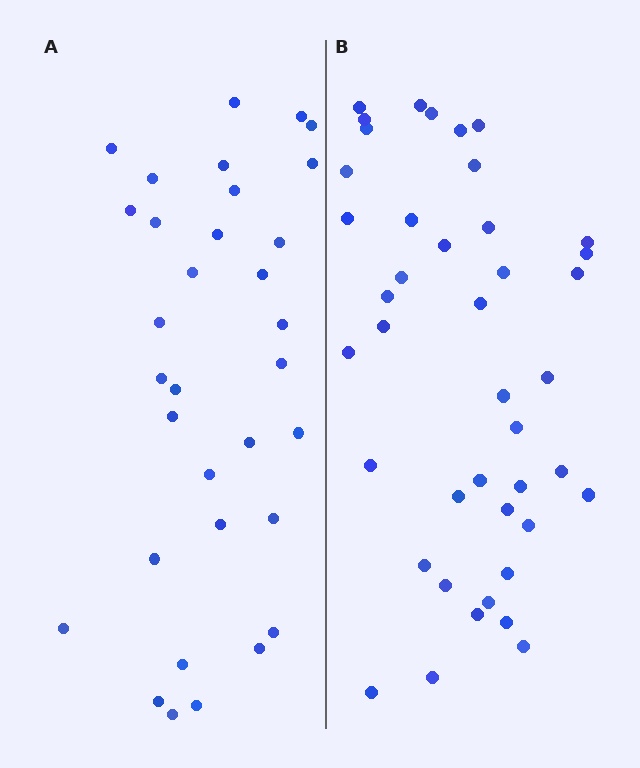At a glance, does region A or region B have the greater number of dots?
Region B (the right region) has more dots.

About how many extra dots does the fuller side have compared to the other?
Region B has roughly 8 or so more dots than region A.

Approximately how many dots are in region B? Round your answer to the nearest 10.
About 40 dots. (The exact count is 42, which rounds to 40.)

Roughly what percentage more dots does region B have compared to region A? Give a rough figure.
About 25% more.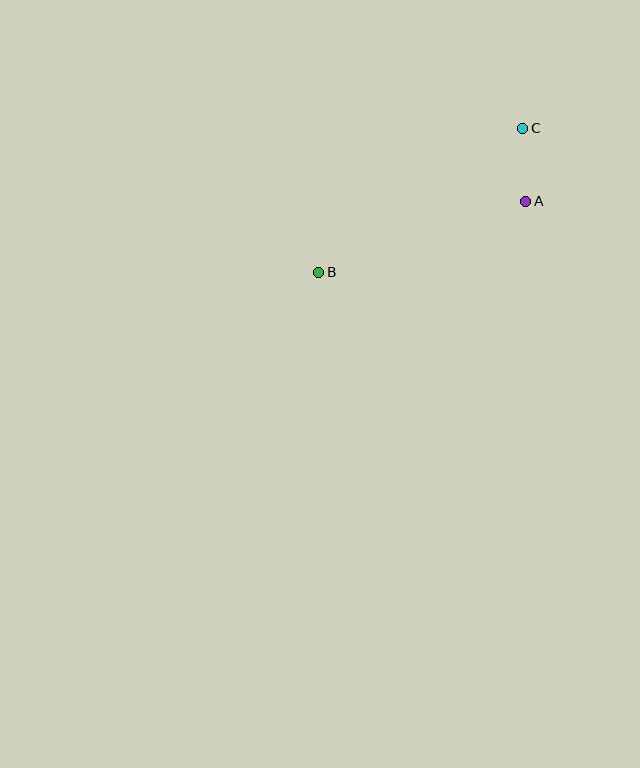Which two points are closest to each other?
Points A and C are closest to each other.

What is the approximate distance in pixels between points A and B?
The distance between A and B is approximately 219 pixels.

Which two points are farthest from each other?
Points B and C are farthest from each other.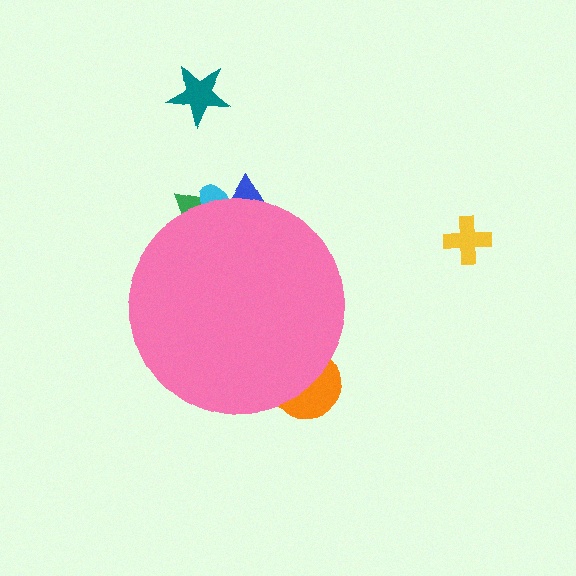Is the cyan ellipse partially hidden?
Yes, the cyan ellipse is partially hidden behind the pink circle.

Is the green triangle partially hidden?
Yes, the green triangle is partially hidden behind the pink circle.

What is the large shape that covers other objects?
A pink circle.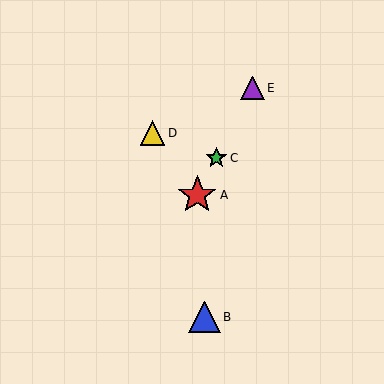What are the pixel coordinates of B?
Object B is at (204, 317).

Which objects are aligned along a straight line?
Objects A, C, E are aligned along a straight line.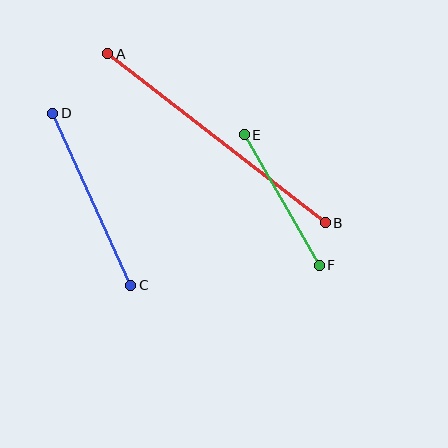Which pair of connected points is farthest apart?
Points A and B are farthest apart.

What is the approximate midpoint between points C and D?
The midpoint is at approximately (92, 199) pixels.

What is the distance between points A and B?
The distance is approximately 275 pixels.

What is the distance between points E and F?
The distance is approximately 150 pixels.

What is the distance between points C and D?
The distance is approximately 189 pixels.